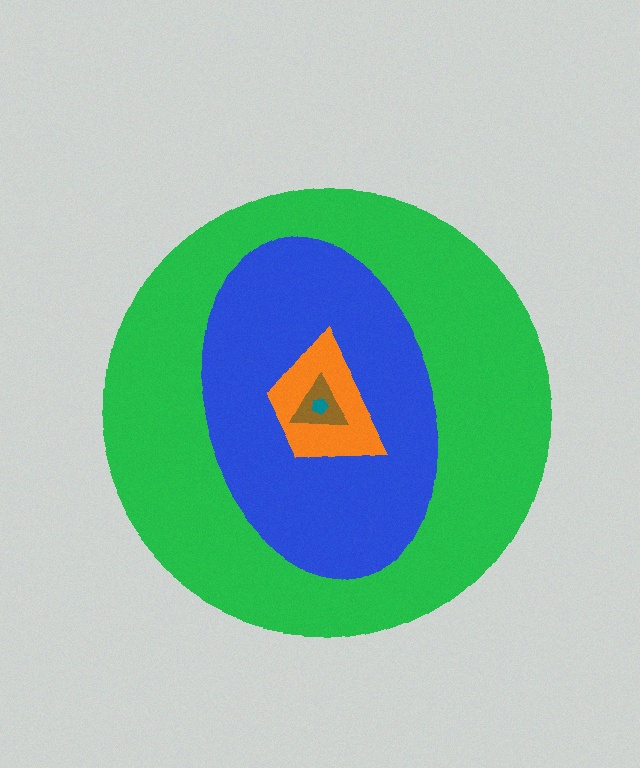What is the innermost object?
The teal pentagon.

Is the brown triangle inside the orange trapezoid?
Yes.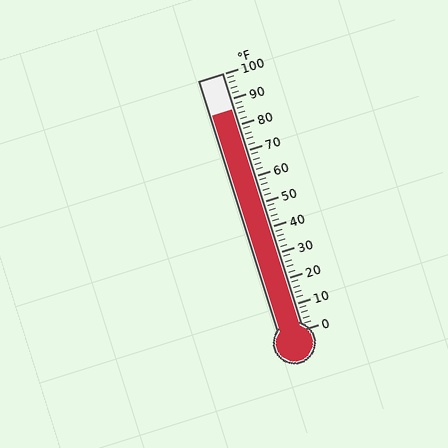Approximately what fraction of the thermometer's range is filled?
The thermometer is filled to approximately 85% of its range.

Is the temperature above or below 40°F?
The temperature is above 40°F.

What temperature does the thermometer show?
The thermometer shows approximately 86°F.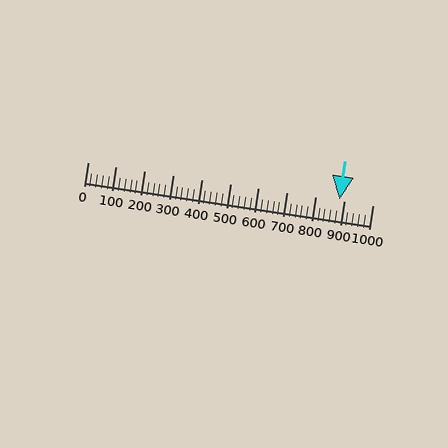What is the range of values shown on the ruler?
The ruler shows values from 0 to 1000.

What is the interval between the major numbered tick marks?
The major tick marks are spaced 100 units apart.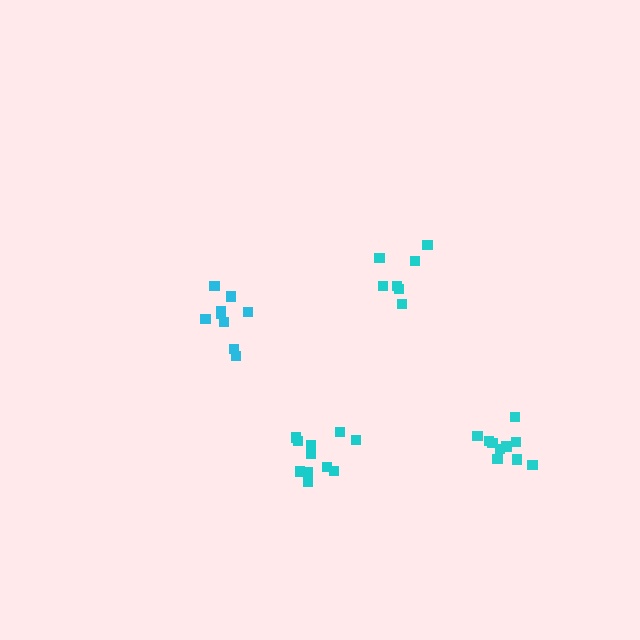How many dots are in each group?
Group 1: 9 dots, Group 2: 10 dots, Group 3: 7 dots, Group 4: 11 dots (37 total).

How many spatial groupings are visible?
There are 4 spatial groupings.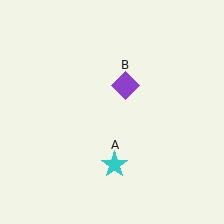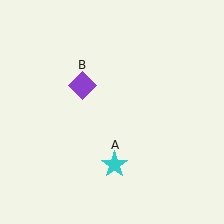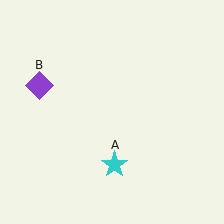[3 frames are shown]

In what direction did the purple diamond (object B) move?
The purple diamond (object B) moved left.